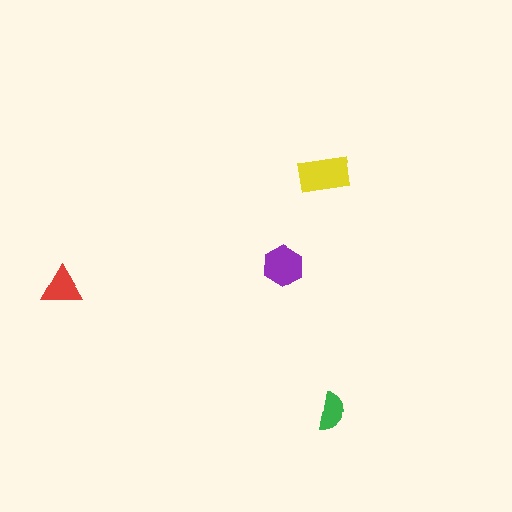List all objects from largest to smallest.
The yellow rectangle, the purple hexagon, the red triangle, the green semicircle.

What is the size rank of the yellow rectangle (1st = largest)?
1st.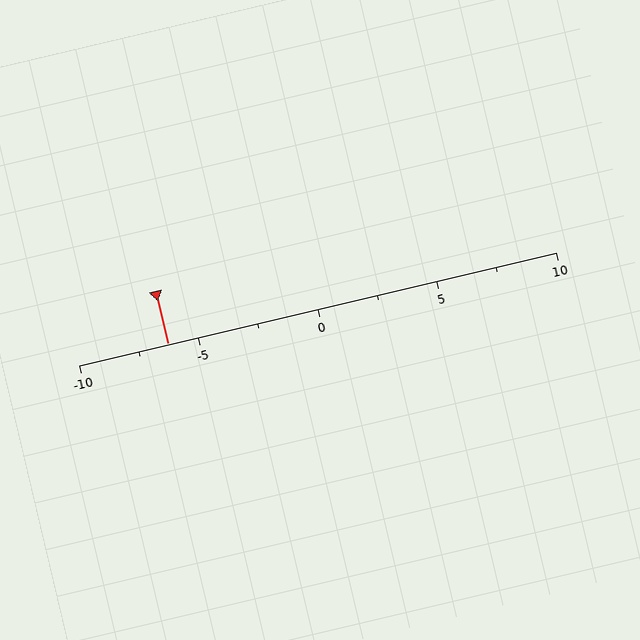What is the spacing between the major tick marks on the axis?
The major ticks are spaced 5 apart.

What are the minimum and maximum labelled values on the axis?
The axis runs from -10 to 10.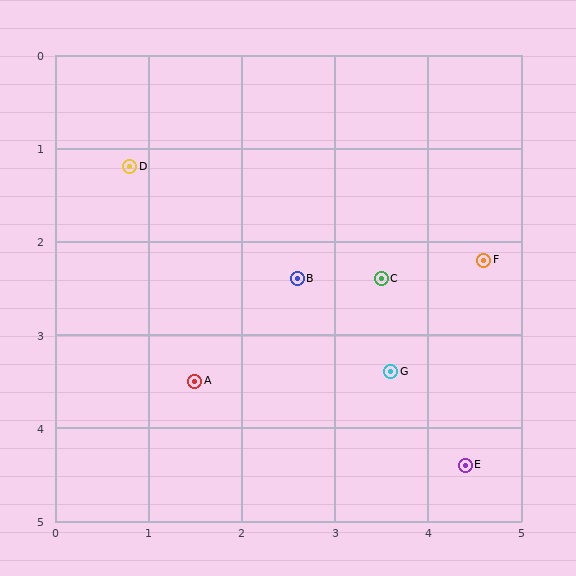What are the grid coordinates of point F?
Point F is at approximately (4.6, 2.2).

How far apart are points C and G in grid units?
Points C and G are about 1.0 grid units apart.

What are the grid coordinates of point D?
Point D is at approximately (0.8, 1.2).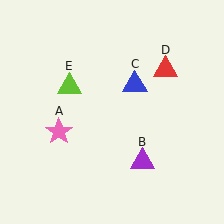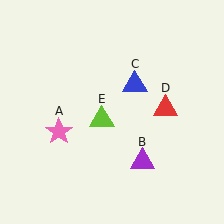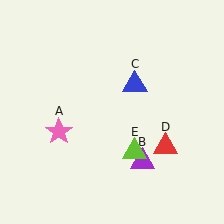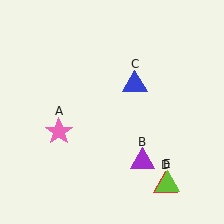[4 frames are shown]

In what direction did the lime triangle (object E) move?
The lime triangle (object E) moved down and to the right.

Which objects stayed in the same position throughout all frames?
Pink star (object A) and purple triangle (object B) and blue triangle (object C) remained stationary.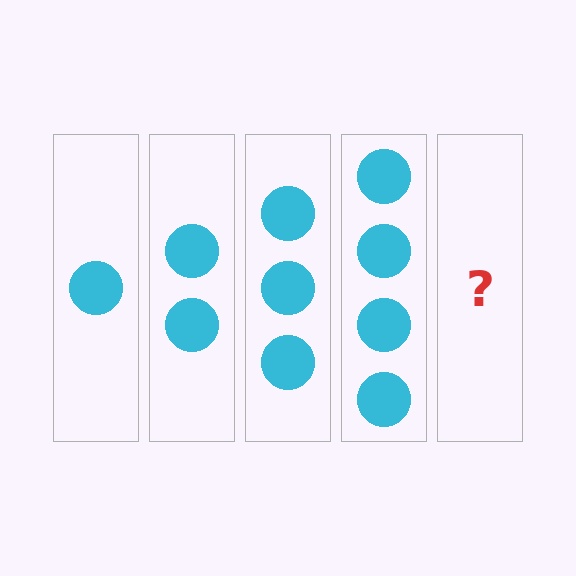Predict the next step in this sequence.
The next step is 5 circles.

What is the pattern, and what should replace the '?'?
The pattern is that each step adds one more circle. The '?' should be 5 circles.